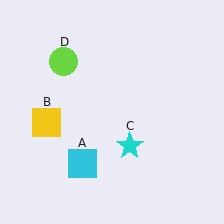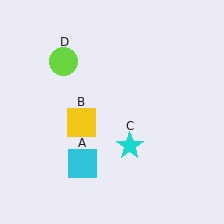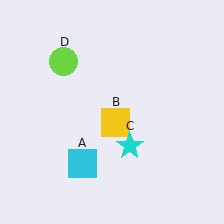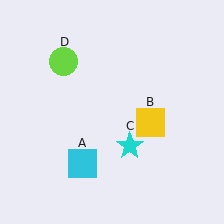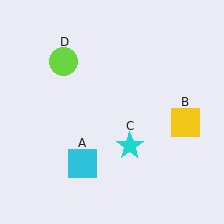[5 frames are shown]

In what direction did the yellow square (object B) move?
The yellow square (object B) moved right.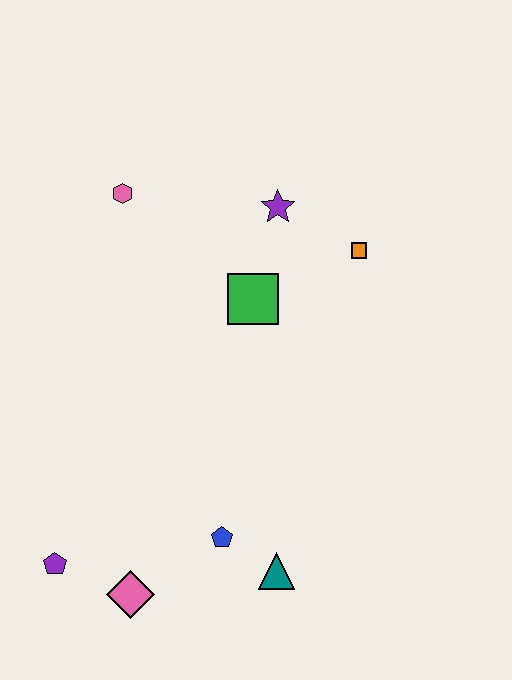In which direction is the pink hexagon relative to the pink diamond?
The pink hexagon is above the pink diamond.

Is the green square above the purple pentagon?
Yes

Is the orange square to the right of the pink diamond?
Yes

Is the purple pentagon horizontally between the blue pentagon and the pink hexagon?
No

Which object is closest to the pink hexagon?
The purple star is closest to the pink hexagon.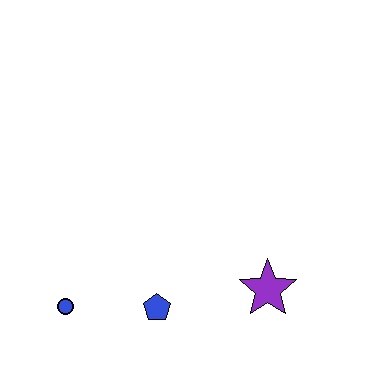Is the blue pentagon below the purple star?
Yes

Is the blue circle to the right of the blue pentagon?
No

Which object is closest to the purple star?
The blue pentagon is closest to the purple star.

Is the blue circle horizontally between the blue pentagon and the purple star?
No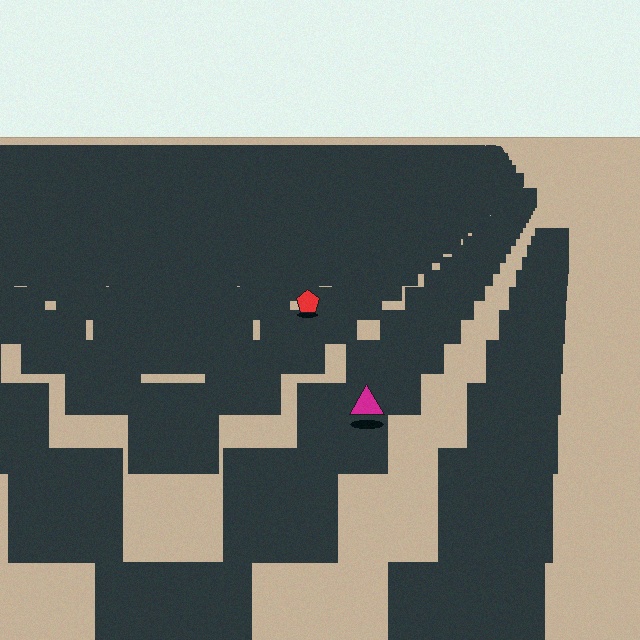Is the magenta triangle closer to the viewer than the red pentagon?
Yes. The magenta triangle is closer — you can tell from the texture gradient: the ground texture is coarser near it.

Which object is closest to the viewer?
The magenta triangle is closest. The texture marks near it are larger and more spread out.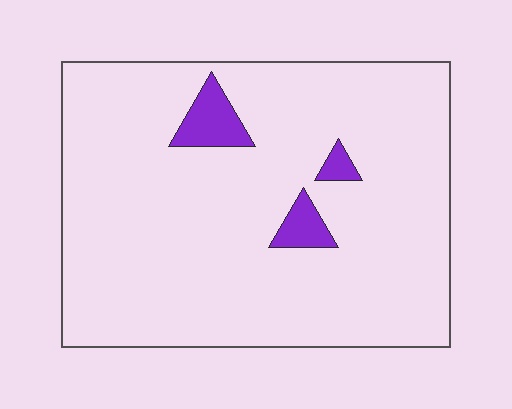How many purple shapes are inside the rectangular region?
3.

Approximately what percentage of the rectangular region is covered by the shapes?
Approximately 5%.